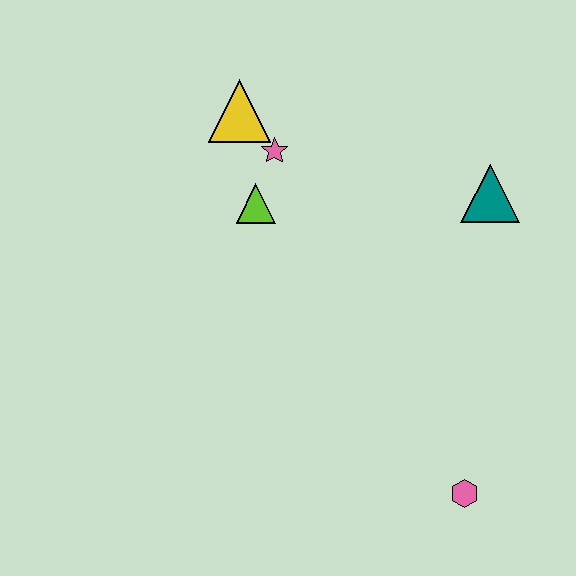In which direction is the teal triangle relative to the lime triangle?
The teal triangle is to the right of the lime triangle.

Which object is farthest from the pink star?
The pink hexagon is farthest from the pink star.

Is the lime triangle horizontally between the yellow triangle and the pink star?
Yes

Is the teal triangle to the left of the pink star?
No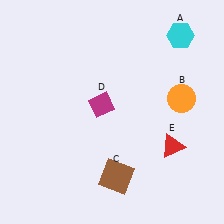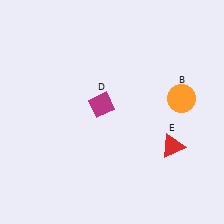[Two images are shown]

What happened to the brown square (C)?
The brown square (C) was removed in Image 2. It was in the bottom-right area of Image 1.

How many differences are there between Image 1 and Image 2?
There are 2 differences between the two images.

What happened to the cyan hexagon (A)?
The cyan hexagon (A) was removed in Image 2. It was in the top-right area of Image 1.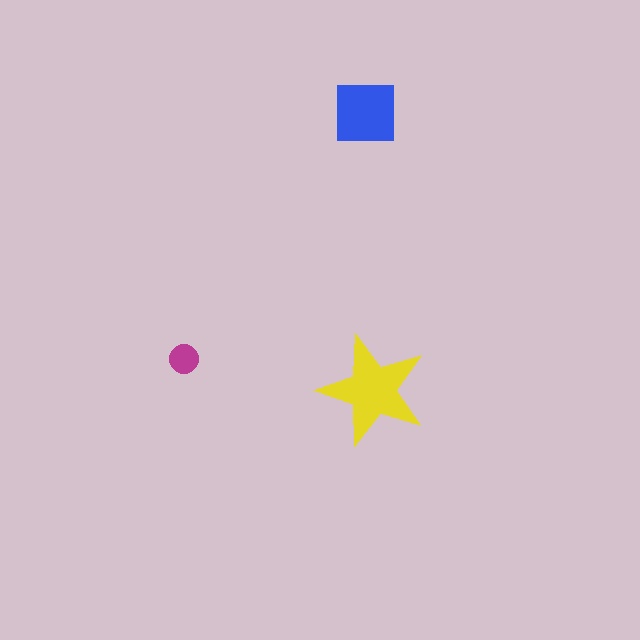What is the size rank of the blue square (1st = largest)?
2nd.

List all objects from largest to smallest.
The yellow star, the blue square, the magenta circle.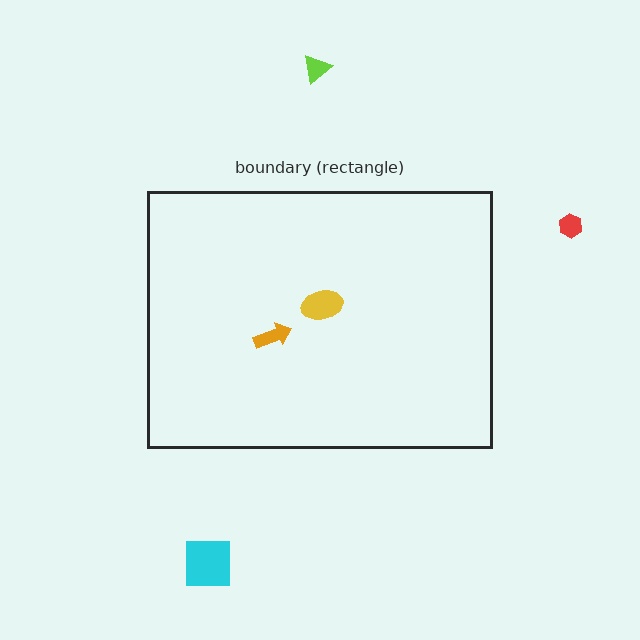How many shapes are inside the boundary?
2 inside, 3 outside.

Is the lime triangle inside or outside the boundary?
Outside.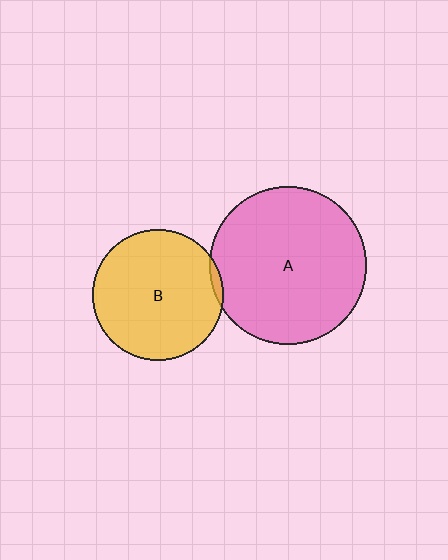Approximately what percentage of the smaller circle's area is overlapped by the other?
Approximately 5%.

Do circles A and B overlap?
Yes.